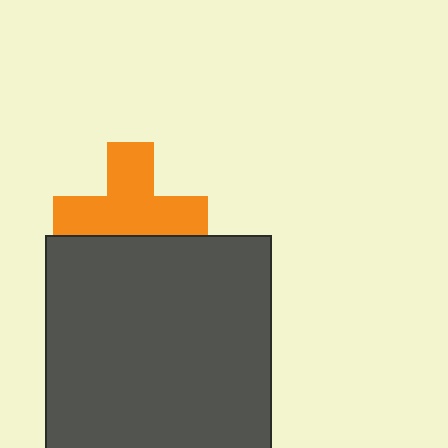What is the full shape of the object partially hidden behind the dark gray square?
The partially hidden object is an orange cross.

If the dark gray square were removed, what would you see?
You would see the complete orange cross.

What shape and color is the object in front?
The object in front is a dark gray square.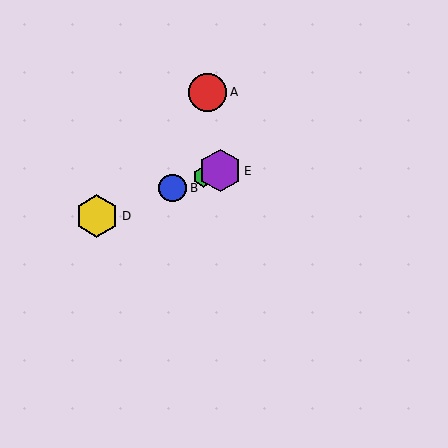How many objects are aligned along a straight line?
4 objects (B, C, D, E) are aligned along a straight line.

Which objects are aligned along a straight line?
Objects B, C, D, E are aligned along a straight line.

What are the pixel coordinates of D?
Object D is at (97, 216).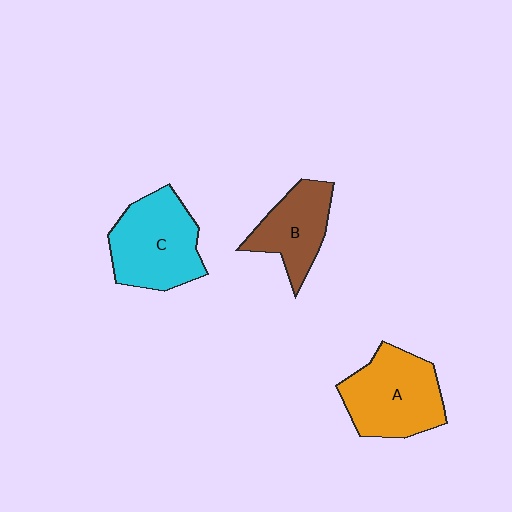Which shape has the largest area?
Shape C (cyan).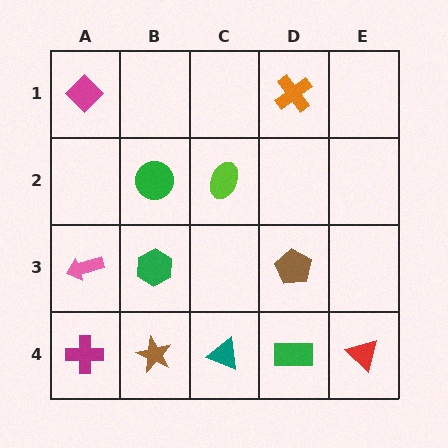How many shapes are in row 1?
2 shapes.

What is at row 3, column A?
A pink arrow.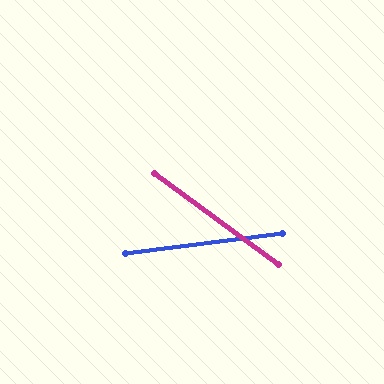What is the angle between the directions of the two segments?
Approximately 43 degrees.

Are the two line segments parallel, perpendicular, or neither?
Neither parallel nor perpendicular — they differ by about 43°.